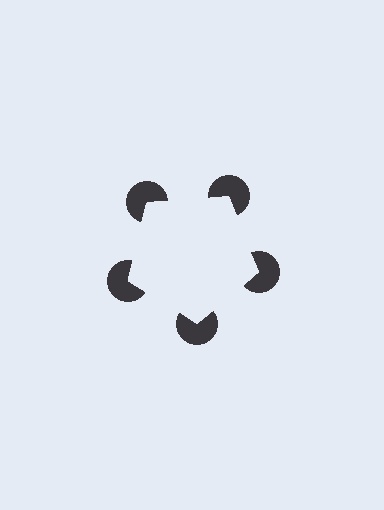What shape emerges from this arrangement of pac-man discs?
An illusory pentagon — its edges are inferred from the aligned wedge cuts in the pac-man discs, not physically drawn.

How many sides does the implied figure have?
5 sides.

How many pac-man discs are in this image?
There are 5 — one at each vertex of the illusory pentagon.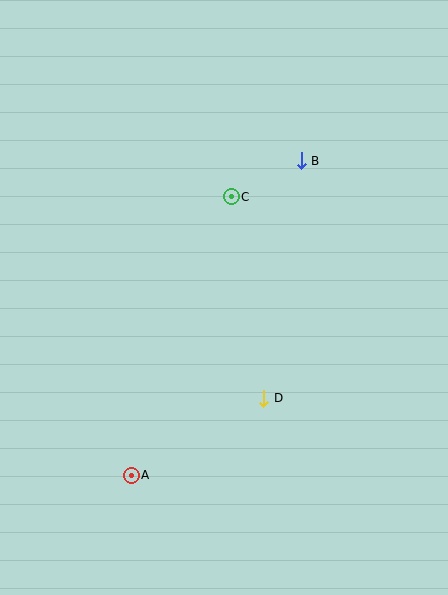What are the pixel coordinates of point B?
Point B is at (301, 161).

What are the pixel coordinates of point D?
Point D is at (264, 398).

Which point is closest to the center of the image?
Point C at (231, 197) is closest to the center.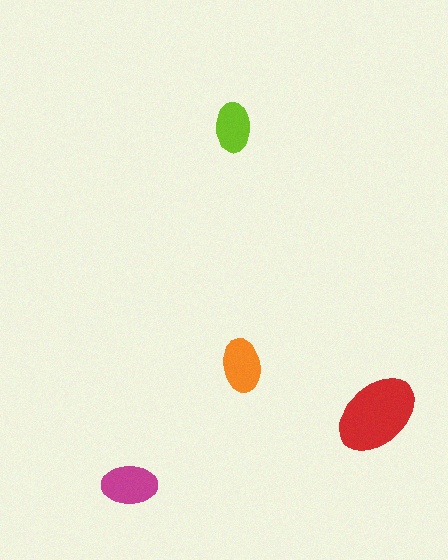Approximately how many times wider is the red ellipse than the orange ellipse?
About 1.5 times wider.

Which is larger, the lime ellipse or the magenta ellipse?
The magenta one.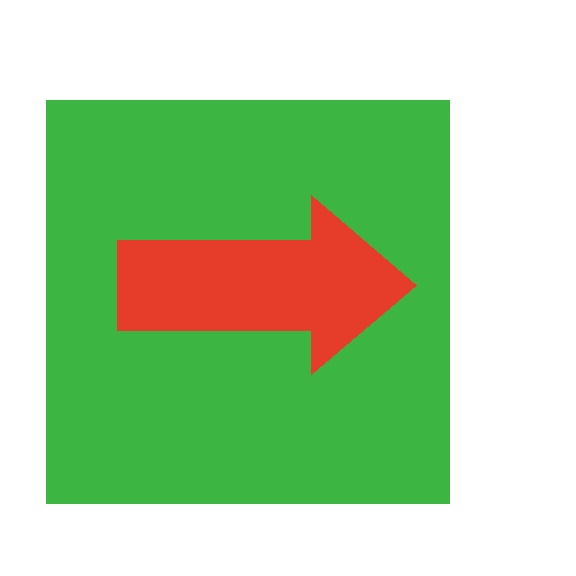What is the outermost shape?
The green square.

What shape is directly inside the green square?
The red arrow.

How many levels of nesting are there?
2.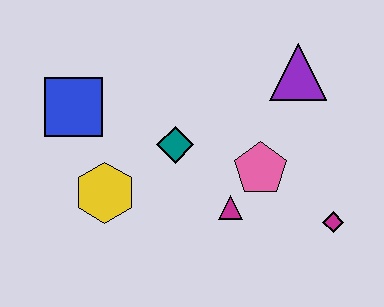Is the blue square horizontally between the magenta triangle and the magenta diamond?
No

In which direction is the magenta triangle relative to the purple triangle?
The magenta triangle is below the purple triangle.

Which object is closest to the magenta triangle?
The pink pentagon is closest to the magenta triangle.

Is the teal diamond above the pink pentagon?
Yes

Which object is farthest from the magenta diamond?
The blue square is farthest from the magenta diamond.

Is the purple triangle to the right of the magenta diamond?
No